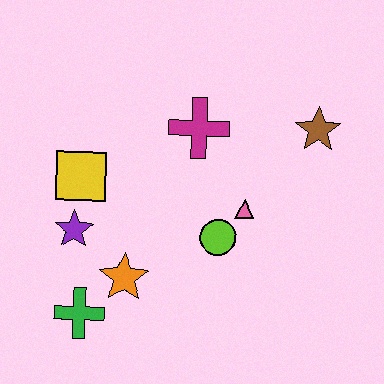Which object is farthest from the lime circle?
The green cross is farthest from the lime circle.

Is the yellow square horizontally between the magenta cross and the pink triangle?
No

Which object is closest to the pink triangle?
The lime circle is closest to the pink triangle.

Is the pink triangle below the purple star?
No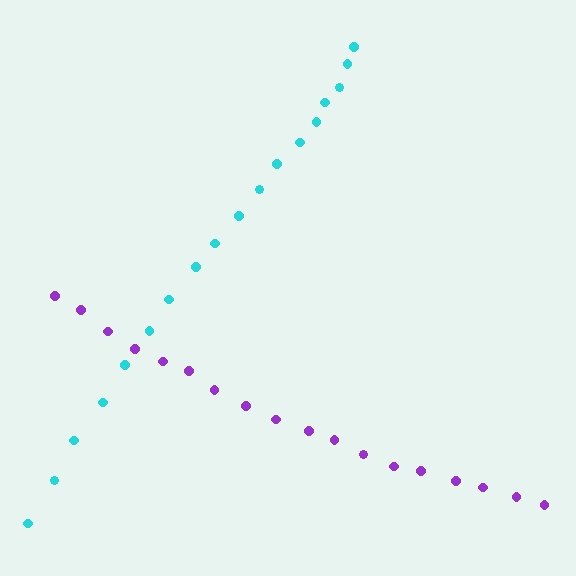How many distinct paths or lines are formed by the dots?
There are 2 distinct paths.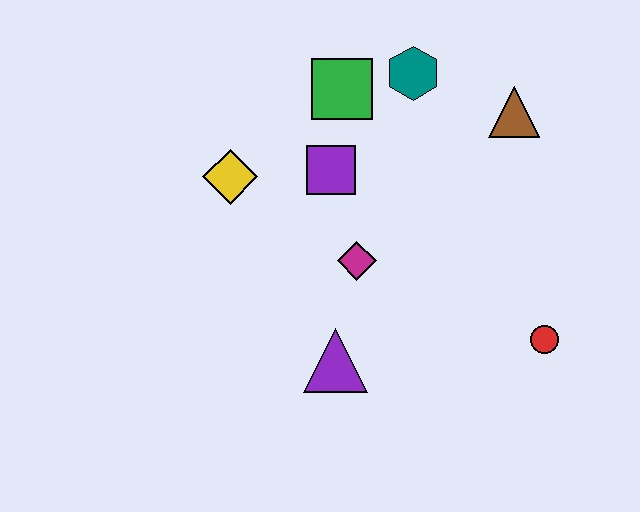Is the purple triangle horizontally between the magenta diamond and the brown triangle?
No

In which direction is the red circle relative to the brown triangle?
The red circle is below the brown triangle.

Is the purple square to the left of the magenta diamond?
Yes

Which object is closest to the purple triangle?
The magenta diamond is closest to the purple triangle.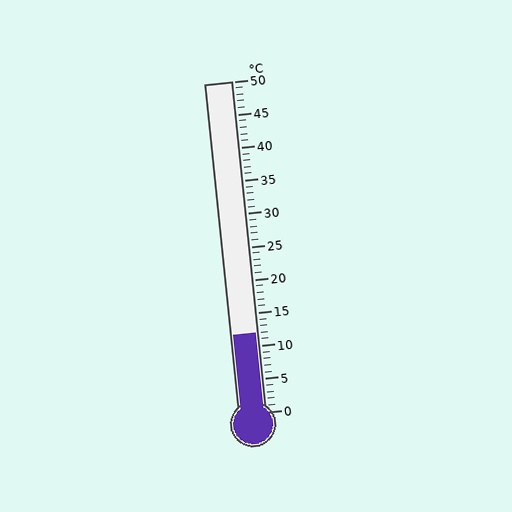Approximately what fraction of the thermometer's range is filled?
The thermometer is filled to approximately 25% of its range.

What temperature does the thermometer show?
The thermometer shows approximately 12°C.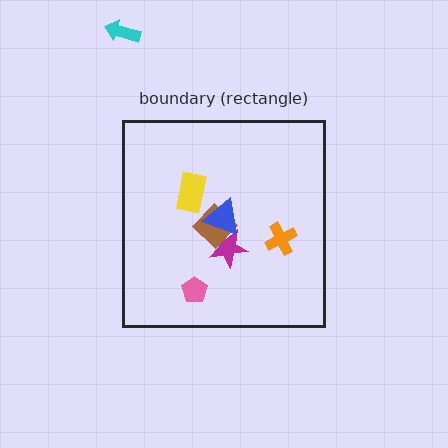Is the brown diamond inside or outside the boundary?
Inside.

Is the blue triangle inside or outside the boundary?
Inside.